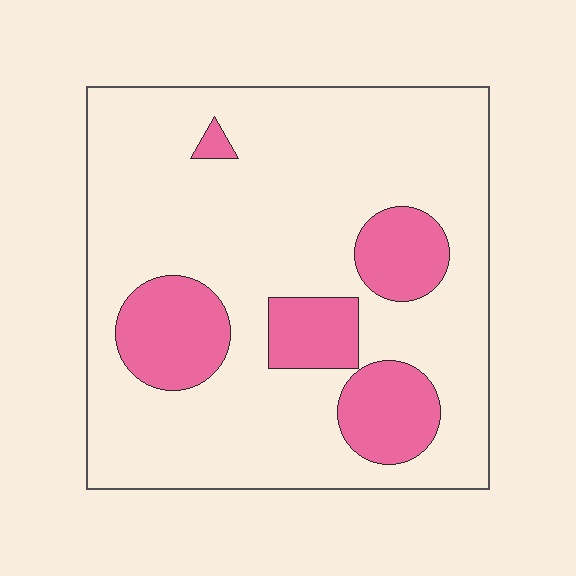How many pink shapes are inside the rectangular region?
5.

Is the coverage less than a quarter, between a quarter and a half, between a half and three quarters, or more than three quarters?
Less than a quarter.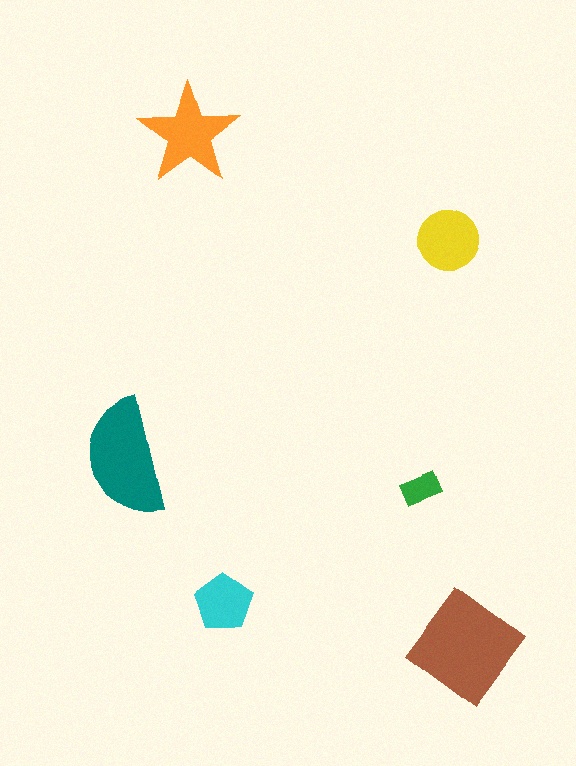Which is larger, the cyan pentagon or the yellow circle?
The yellow circle.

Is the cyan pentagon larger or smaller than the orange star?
Smaller.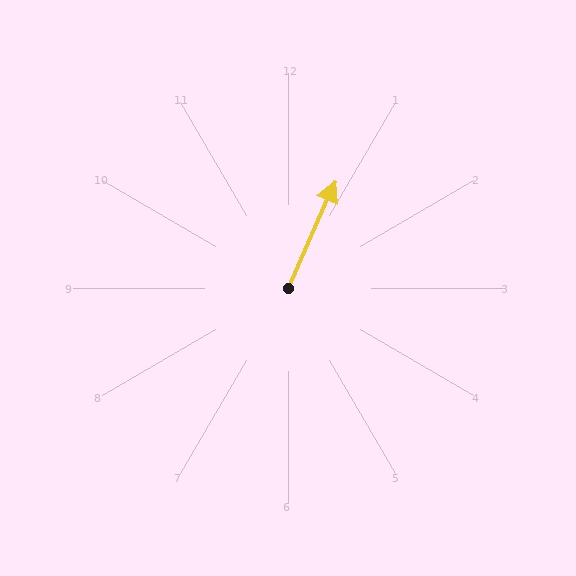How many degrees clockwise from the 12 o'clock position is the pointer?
Approximately 24 degrees.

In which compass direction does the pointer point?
Northeast.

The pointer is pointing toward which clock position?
Roughly 1 o'clock.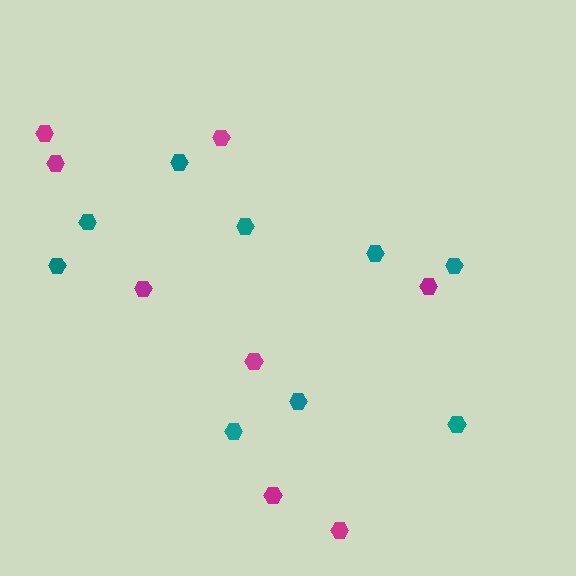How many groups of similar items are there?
There are 2 groups: one group of teal hexagons (9) and one group of magenta hexagons (8).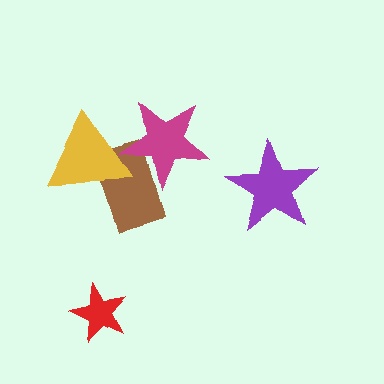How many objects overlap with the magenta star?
2 objects overlap with the magenta star.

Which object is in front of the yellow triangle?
The magenta star is in front of the yellow triangle.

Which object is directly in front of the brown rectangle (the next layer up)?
The yellow triangle is directly in front of the brown rectangle.